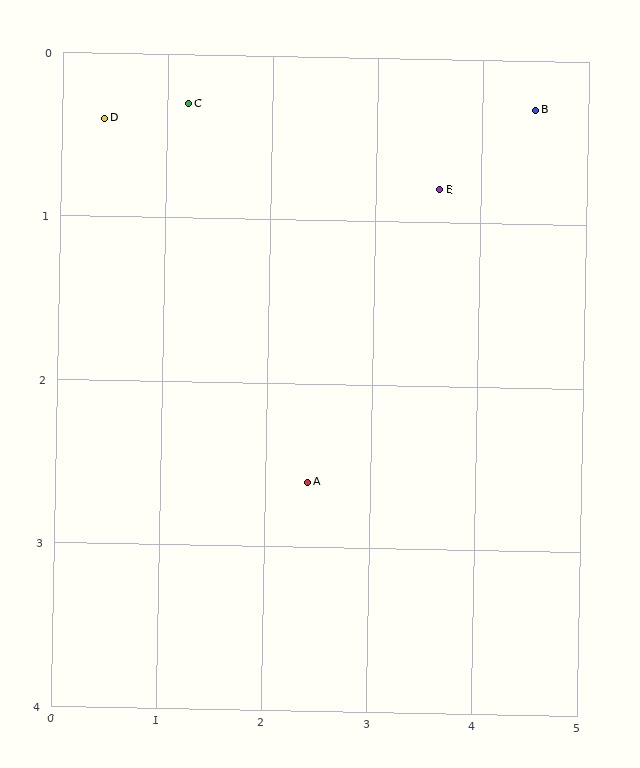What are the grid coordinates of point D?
Point D is at approximately (0.4, 0.4).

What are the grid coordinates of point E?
Point E is at approximately (3.6, 0.8).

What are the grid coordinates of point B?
Point B is at approximately (4.5, 0.3).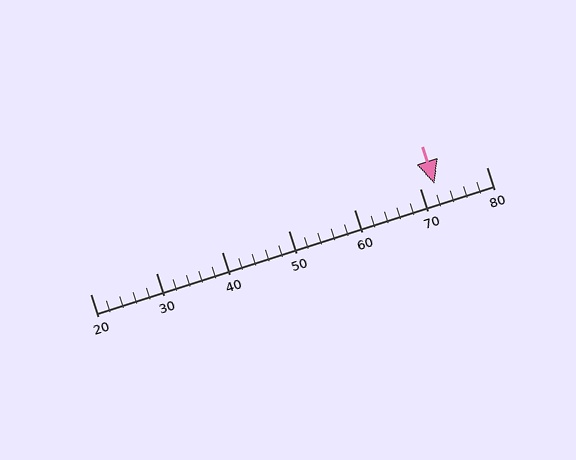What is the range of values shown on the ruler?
The ruler shows values from 20 to 80.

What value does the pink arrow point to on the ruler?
The pink arrow points to approximately 72.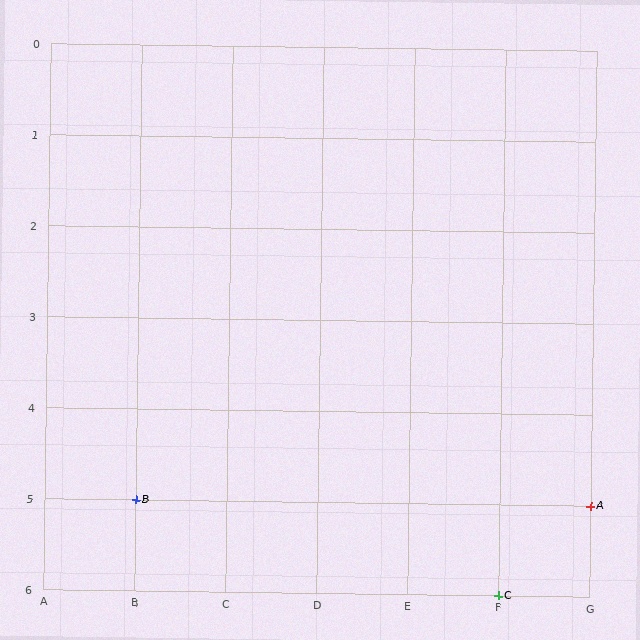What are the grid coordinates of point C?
Point C is at grid coordinates (F, 6).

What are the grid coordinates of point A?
Point A is at grid coordinates (G, 5).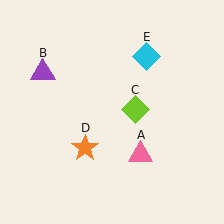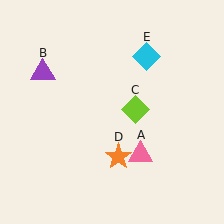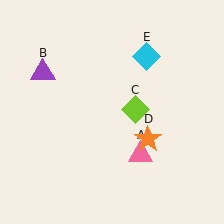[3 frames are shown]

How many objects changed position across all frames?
1 object changed position: orange star (object D).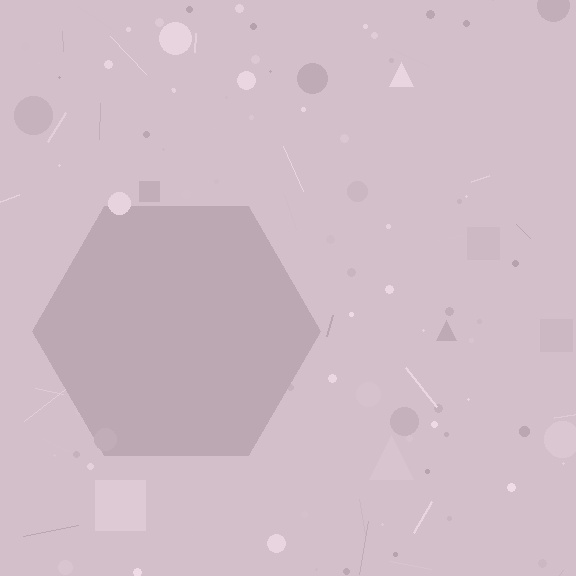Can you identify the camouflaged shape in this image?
The camouflaged shape is a hexagon.